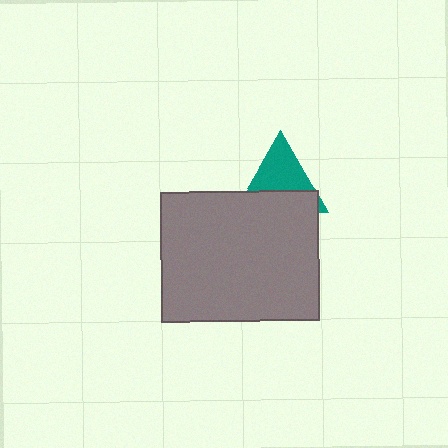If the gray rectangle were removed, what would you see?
You would see the complete teal triangle.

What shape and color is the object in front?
The object in front is a gray rectangle.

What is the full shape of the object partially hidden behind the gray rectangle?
The partially hidden object is a teal triangle.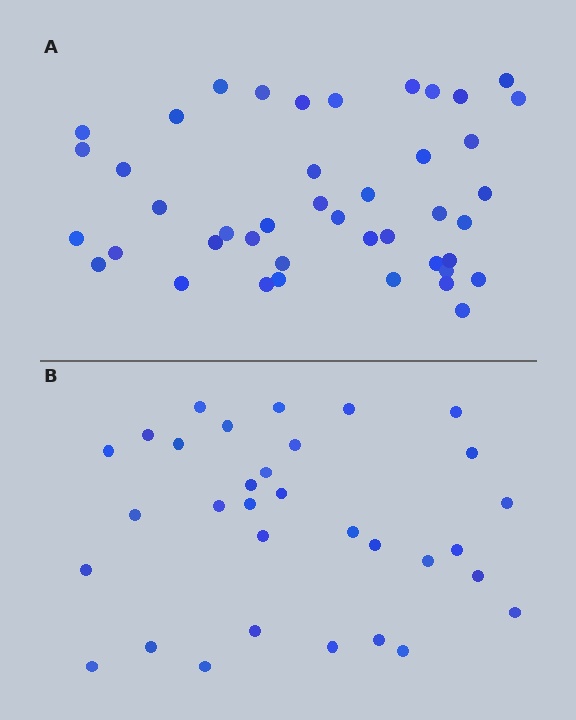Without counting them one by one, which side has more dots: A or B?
Region A (the top region) has more dots.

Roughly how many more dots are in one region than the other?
Region A has roughly 12 or so more dots than region B.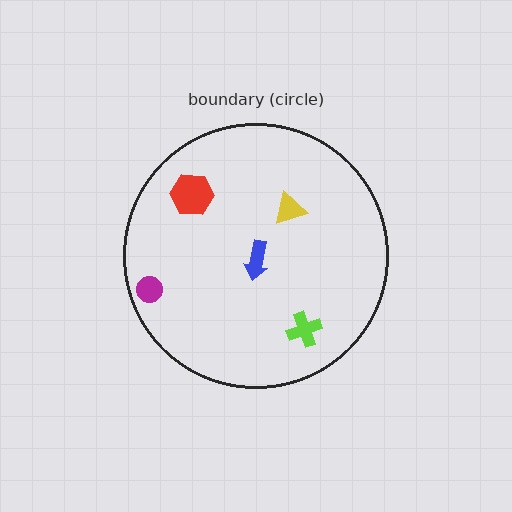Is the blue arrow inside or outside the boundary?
Inside.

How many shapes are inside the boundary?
5 inside, 0 outside.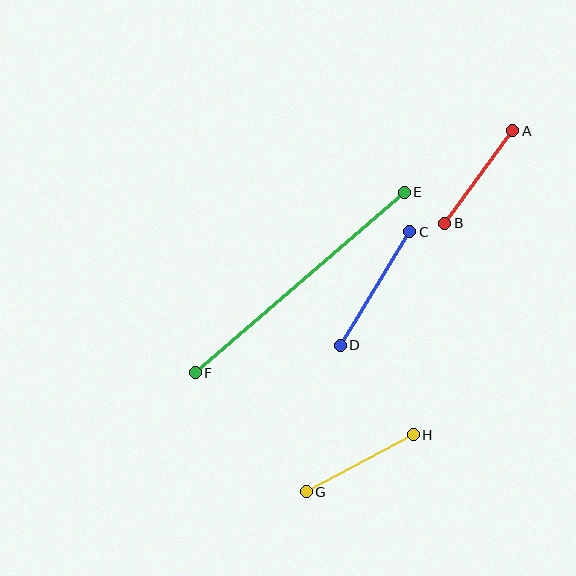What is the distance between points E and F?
The distance is approximately 276 pixels.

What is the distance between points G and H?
The distance is approximately 121 pixels.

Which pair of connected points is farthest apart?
Points E and F are farthest apart.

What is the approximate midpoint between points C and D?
The midpoint is at approximately (375, 289) pixels.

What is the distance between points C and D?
The distance is approximately 133 pixels.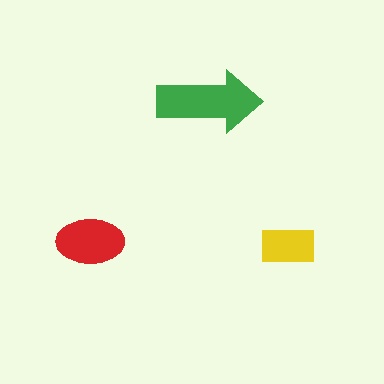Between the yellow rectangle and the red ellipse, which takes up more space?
The red ellipse.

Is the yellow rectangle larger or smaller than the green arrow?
Smaller.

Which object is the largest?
The green arrow.